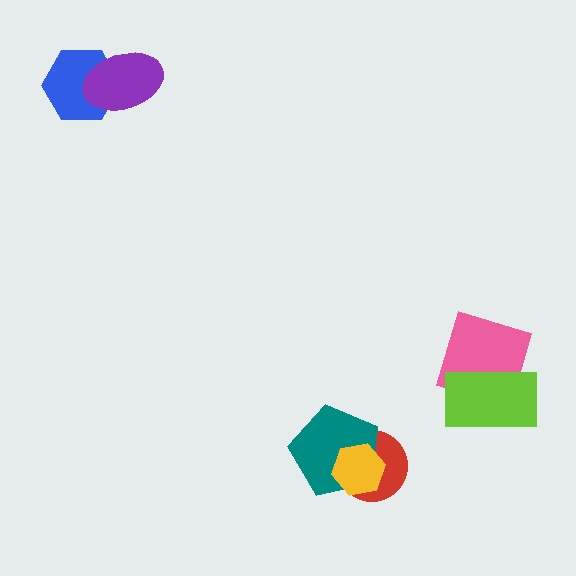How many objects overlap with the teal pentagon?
2 objects overlap with the teal pentagon.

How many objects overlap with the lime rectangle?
1 object overlaps with the lime rectangle.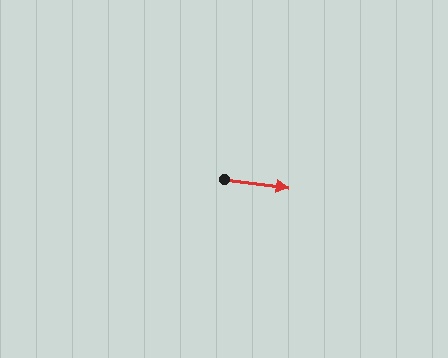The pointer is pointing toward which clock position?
Roughly 3 o'clock.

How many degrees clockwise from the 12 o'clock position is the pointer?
Approximately 98 degrees.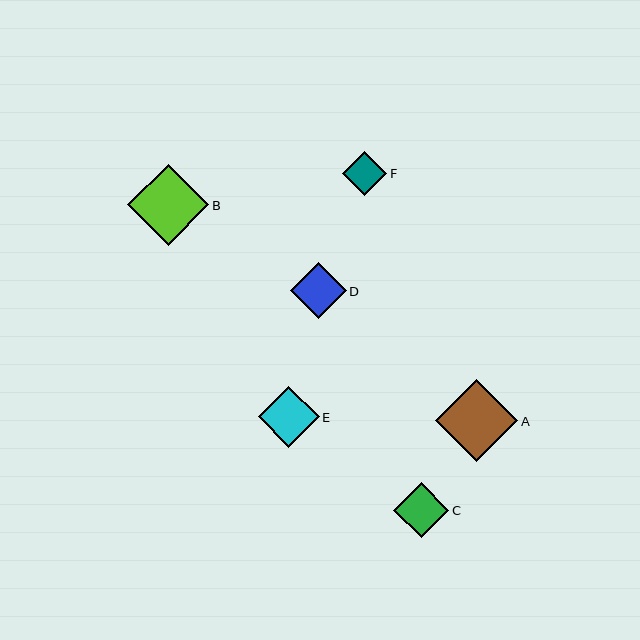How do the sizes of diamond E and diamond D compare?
Diamond E and diamond D are approximately the same size.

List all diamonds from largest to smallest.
From largest to smallest: A, B, E, D, C, F.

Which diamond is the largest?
Diamond A is the largest with a size of approximately 82 pixels.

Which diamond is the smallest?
Diamond F is the smallest with a size of approximately 44 pixels.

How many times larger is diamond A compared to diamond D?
Diamond A is approximately 1.5 times the size of diamond D.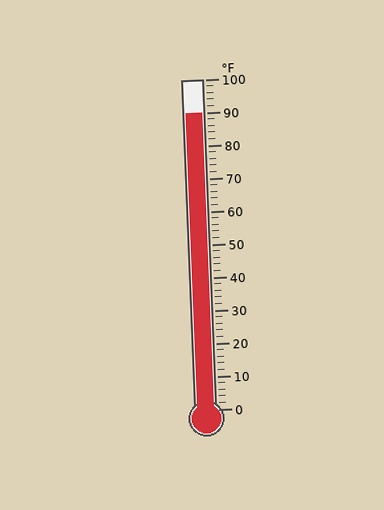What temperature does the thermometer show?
The thermometer shows approximately 90°F.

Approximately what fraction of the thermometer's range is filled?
The thermometer is filled to approximately 90% of its range.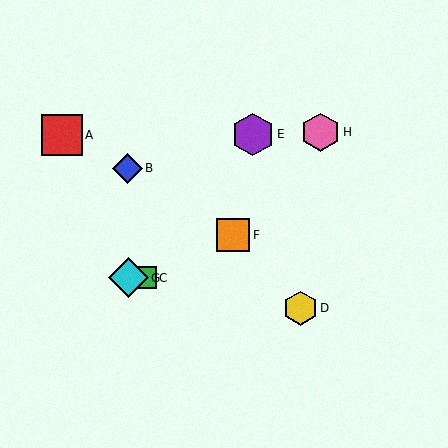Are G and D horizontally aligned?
No, G is at y≈278 and D is at y≈308.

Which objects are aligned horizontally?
Objects C, G are aligned horizontally.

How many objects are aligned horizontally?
2 objects (C, G) are aligned horizontally.